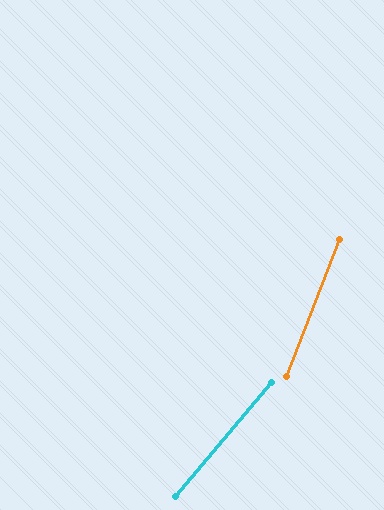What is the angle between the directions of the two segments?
Approximately 19 degrees.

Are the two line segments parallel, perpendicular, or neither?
Neither parallel nor perpendicular — they differ by about 19°.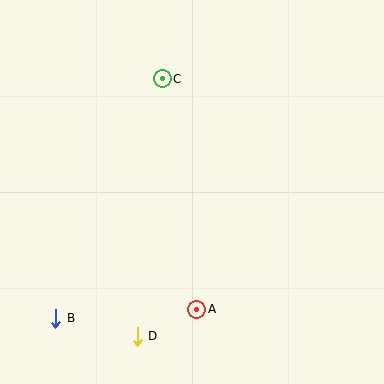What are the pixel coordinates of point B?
Point B is at (56, 318).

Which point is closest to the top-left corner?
Point C is closest to the top-left corner.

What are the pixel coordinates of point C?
Point C is at (162, 79).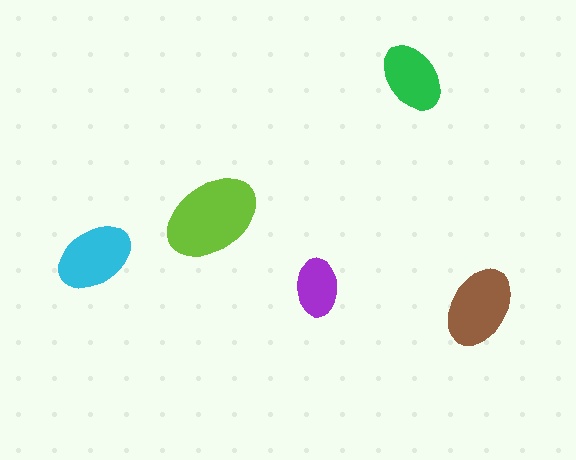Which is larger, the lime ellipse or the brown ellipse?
The lime one.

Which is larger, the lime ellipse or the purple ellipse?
The lime one.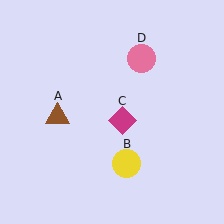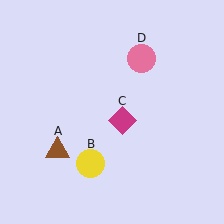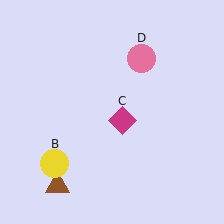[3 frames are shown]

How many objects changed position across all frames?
2 objects changed position: brown triangle (object A), yellow circle (object B).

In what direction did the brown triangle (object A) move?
The brown triangle (object A) moved down.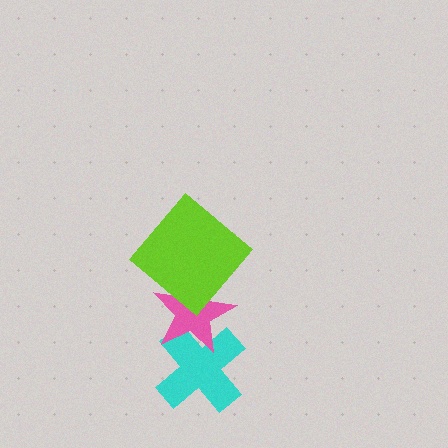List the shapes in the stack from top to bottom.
From top to bottom: the lime diamond, the pink star, the cyan cross.